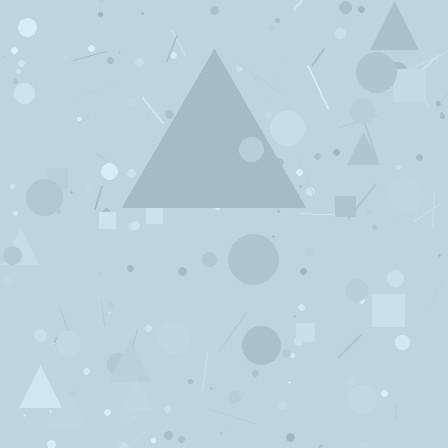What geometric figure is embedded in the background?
A triangle is embedded in the background.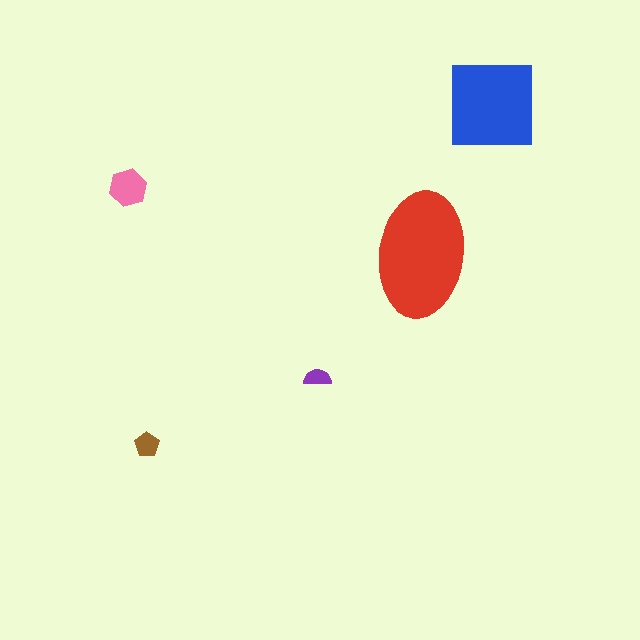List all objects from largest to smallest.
The red ellipse, the blue square, the pink hexagon, the brown pentagon, the purple semicircle.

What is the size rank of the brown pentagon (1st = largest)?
4th.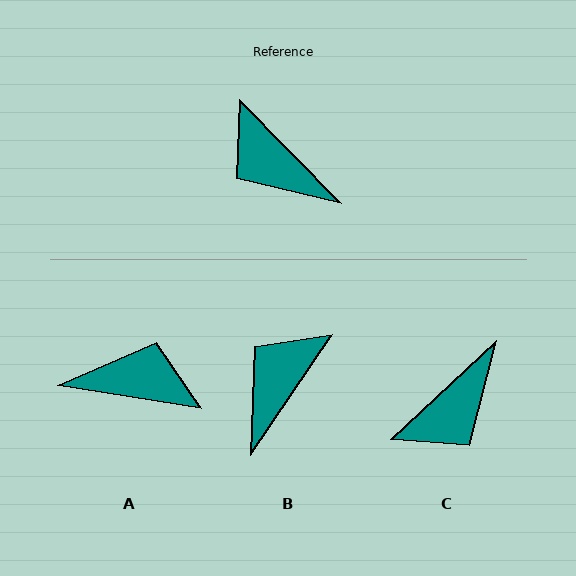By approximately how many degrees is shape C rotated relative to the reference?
Approximately 89 degrees counter-clockwise.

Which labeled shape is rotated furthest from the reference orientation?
A, about 143 degrees away.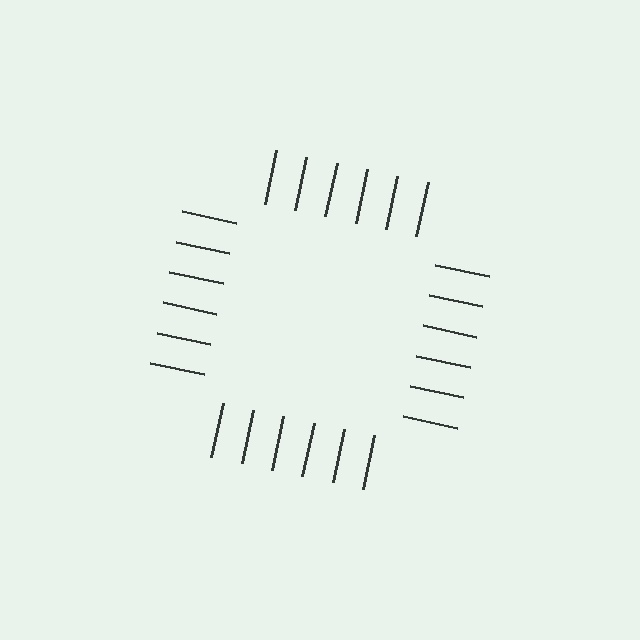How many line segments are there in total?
24 — 6 along each of the 4 edges.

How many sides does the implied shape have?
4 sides — the line-ends trace a square.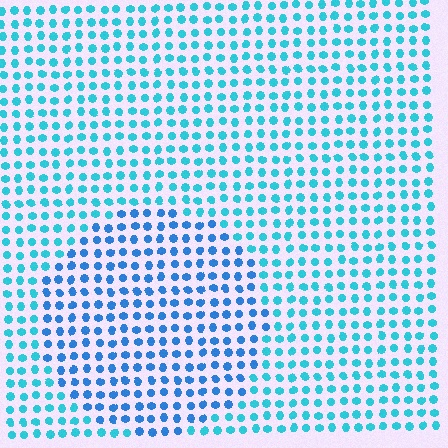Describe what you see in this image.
The image is filled with small cyan elements in a uniform arrangement. A circle-shaped region is visible where the elements are tinted to a slightly different hue, forming a subtle color boundary.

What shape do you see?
I see a circle.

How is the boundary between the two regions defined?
The boundary is defined purely by a slight shift in hue (about 26 degrees). Spacing, size, and orientation are identical on both sides.